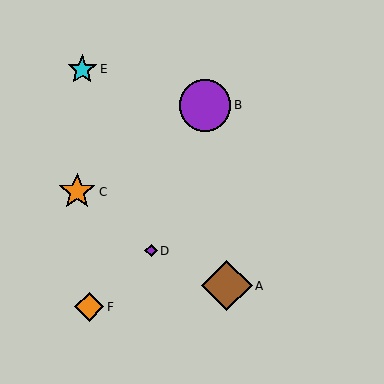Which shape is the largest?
The purple circle (labeled B) is the largest.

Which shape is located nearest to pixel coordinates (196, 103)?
The purple circle (labeled B) at (205, 105) is nearest to that location.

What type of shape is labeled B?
Shape B is a purple circle.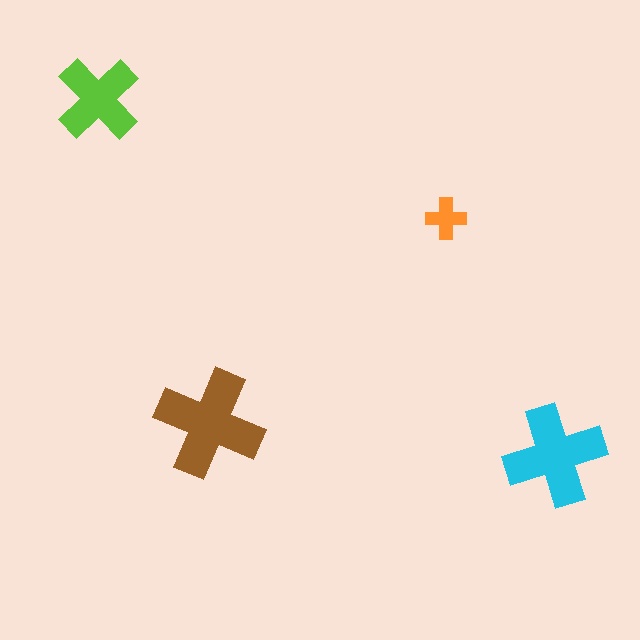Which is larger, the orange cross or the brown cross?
The brown one.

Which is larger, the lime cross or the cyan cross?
The cyan one.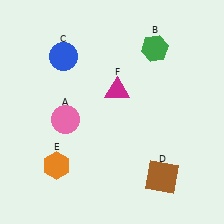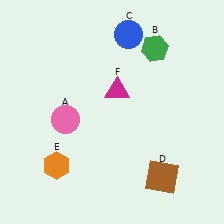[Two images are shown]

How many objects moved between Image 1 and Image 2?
1 object moved between the two images.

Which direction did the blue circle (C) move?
The blue circle (C) moved right.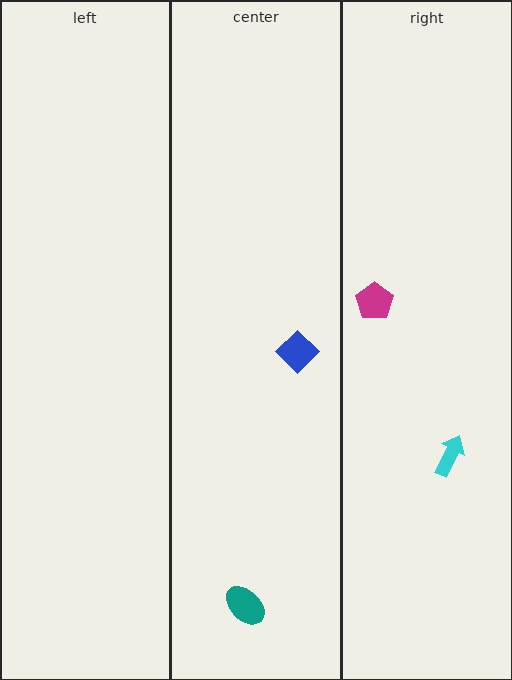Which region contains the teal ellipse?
The center region.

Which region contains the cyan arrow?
The right region.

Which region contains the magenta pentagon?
The right region.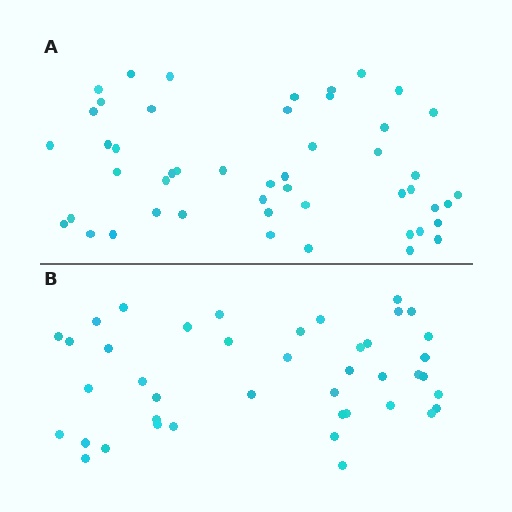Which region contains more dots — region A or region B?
Region A (the top region) has more dots.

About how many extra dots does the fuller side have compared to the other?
Region A has roughly 8 or so more dots than region B.